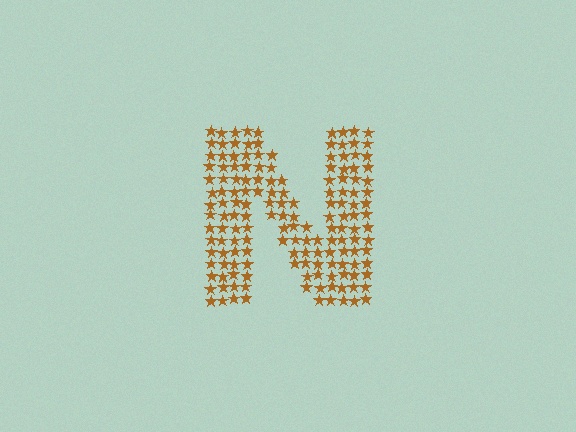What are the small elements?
The small elements are stars.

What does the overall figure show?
The overall figure shows the letter N.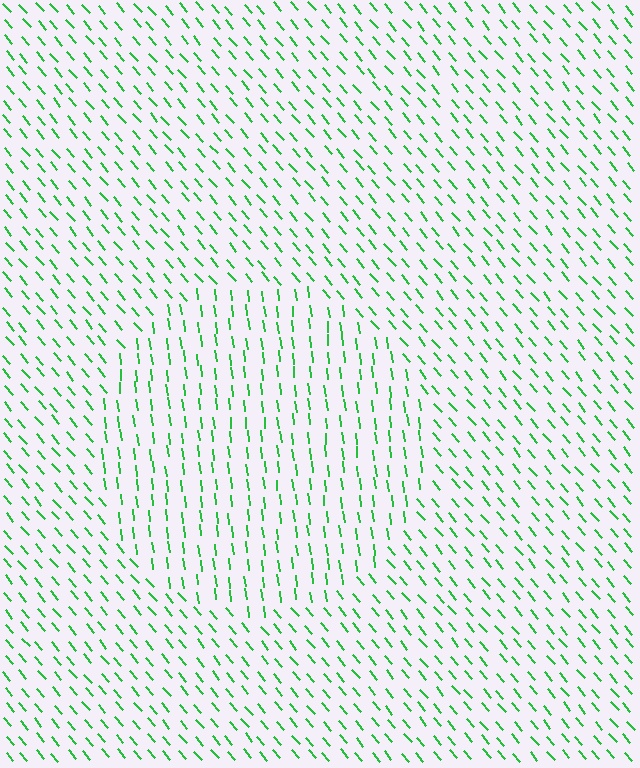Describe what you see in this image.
The image is filled with small green line segments. A circle region in the image has lines oriented differently from the surrounding lines, creating a visible texture boundary.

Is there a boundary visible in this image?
Yes, there is a texture boundary formed by a change in line orientation.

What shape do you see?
I see a circle.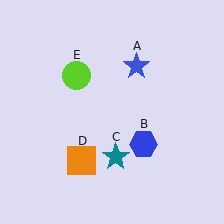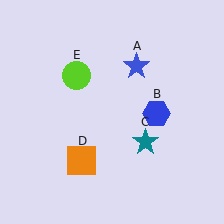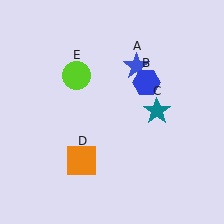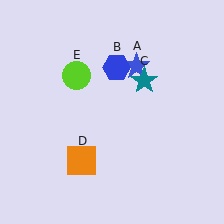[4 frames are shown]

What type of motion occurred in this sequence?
The blue hexagon (object B), teal star (object C) rotated counterclockwise around the center of the scene.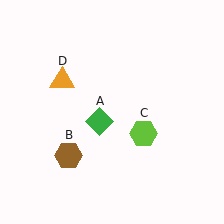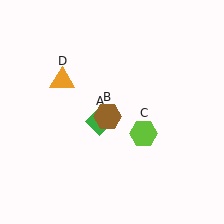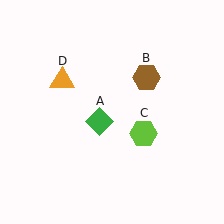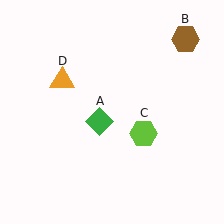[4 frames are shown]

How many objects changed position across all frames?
1 object changed position: brown hexagon (object B).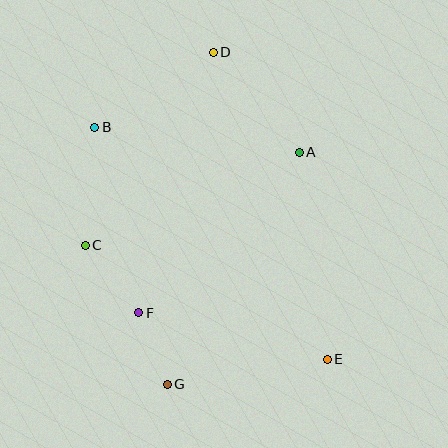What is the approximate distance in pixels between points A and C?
The distance between A and C is approximately 233 pixels.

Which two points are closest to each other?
Points F and G are closest to each other.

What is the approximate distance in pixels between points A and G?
The distance between A and G is approximately 267 pixels.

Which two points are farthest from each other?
Points D and G are farthest from each other.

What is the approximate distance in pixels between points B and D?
The distance between B and D is approximately 140 pixels.